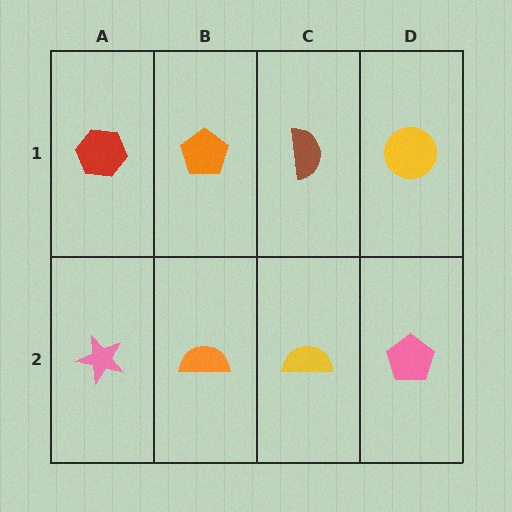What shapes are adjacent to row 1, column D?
A pink pentagon (row 2, column D), a brown semicircle (row 1, column C).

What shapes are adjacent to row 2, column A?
A red hexagon (row 1, column A), an orange semicircle (row 2, column B).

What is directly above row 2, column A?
A red hexagon.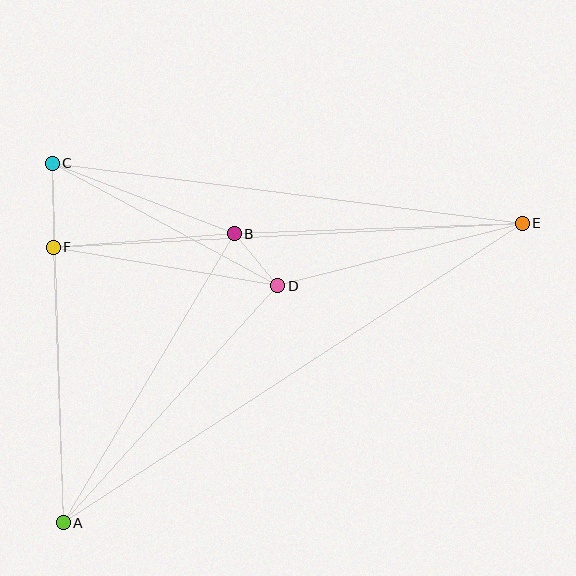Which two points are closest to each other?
Points B and D are closest to each other.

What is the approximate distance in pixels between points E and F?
The distance between E and F is approximately 470 pixels.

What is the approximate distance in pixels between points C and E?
The distance between C and E is approximately 474 pixels.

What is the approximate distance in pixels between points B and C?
The distance between B and C is approximately 195 pixels.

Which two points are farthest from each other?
Points A and E are farthest from each other.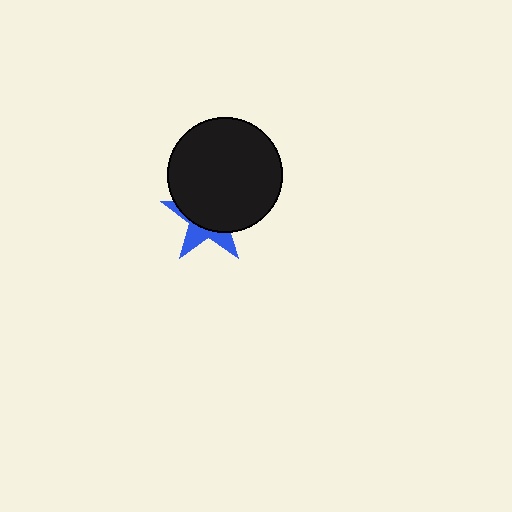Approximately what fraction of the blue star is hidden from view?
Roughly 66% of the blue star is hidden behind the black circle.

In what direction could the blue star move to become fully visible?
The blue star could move down. That would shift it out from behind the black circle entirely.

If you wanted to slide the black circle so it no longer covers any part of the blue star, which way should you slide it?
Slide it up — that is the most direct way to separate the two shapes.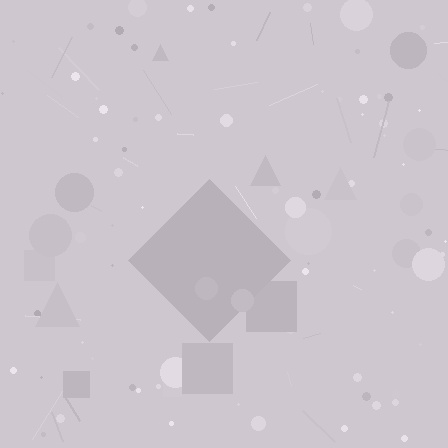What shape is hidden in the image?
A diamond is hidden in the image.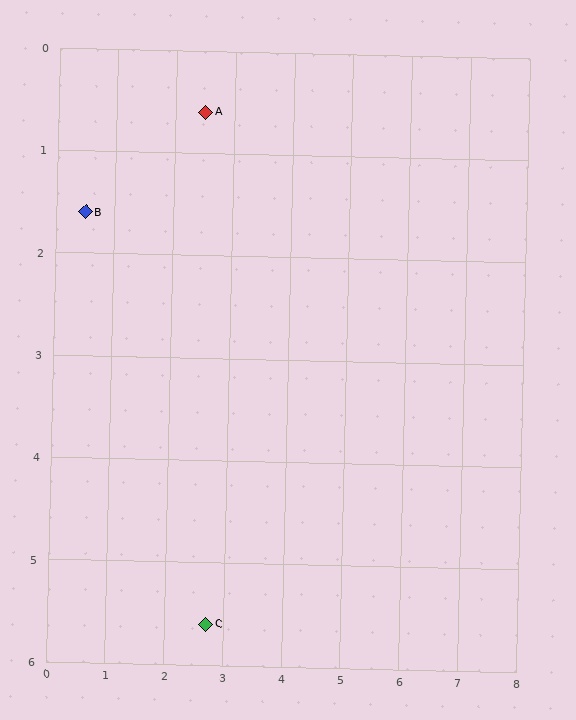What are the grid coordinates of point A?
Point A is at approximately (2.5, 0.6).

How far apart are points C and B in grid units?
Points C and B are about 4.6 grid units apart.